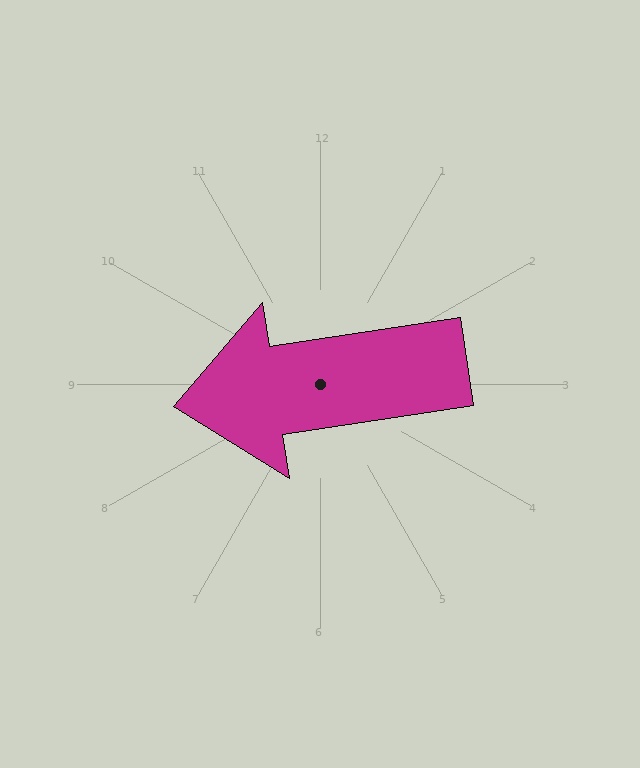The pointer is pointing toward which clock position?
Roughly 9 o'clock.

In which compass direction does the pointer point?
West.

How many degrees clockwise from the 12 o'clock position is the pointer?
Approximately 261 degrees.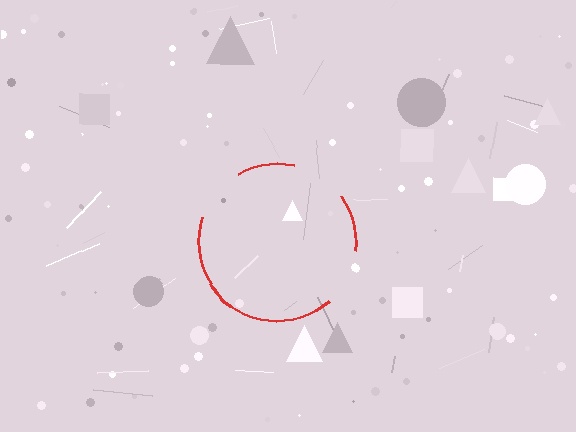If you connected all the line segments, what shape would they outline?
They would outline a circle.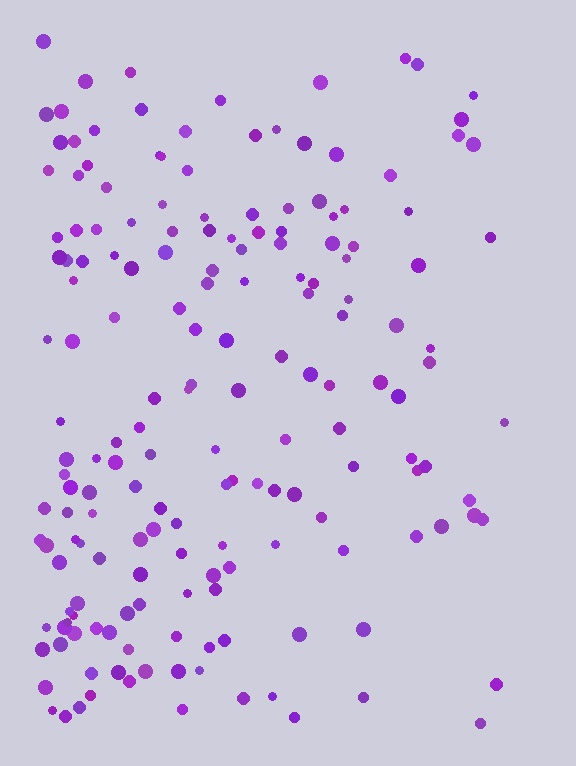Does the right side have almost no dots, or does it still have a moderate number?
Still a moderate number, just noticeably fewer than the left.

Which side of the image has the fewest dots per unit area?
The right.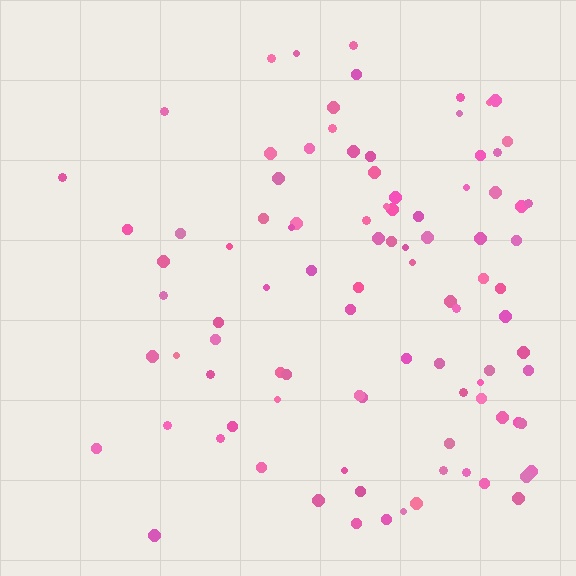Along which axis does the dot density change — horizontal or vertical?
Horizontal.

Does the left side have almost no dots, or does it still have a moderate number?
Still a moderate number, just noticeably fewer than the right.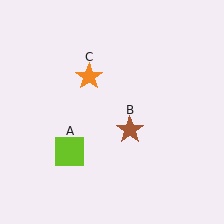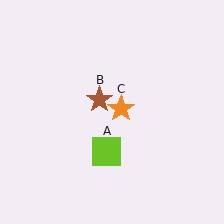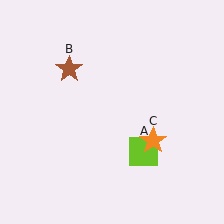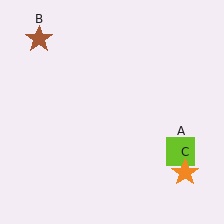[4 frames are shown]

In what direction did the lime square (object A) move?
The lime square (object A) moved right.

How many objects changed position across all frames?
3 objects changed position: lime square (object A), brown star (object B), orange star (object C).